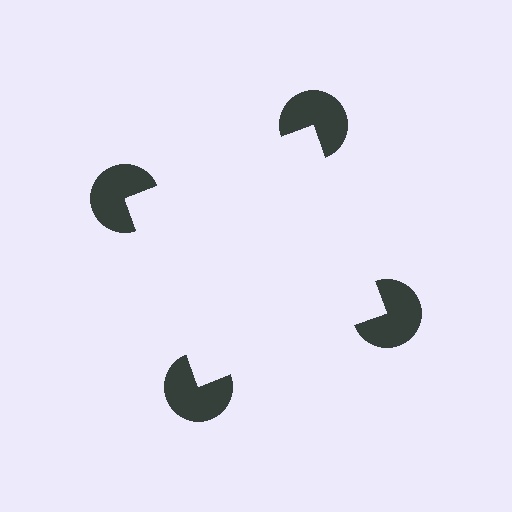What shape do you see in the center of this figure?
An illusory square — its edges are inferred from the aligned wedge cuts in the pac-man discs, not physically drawn.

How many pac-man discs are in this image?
There are 4 — one at each vertex of the illusory square.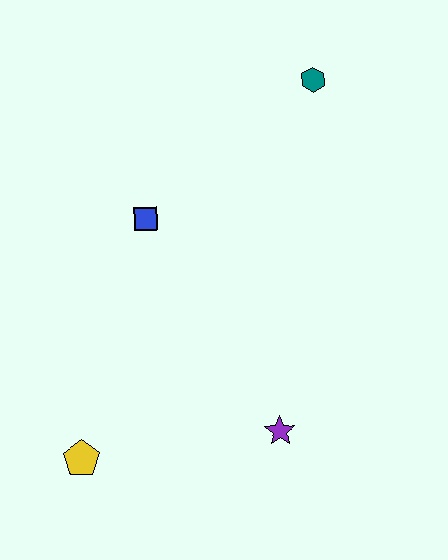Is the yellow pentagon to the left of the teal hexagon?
Yes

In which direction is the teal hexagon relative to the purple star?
The teal hexagon is above the purple star.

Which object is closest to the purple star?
The yellow pentagon is closest to the purple star.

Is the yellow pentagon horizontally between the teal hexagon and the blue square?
No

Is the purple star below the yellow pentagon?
No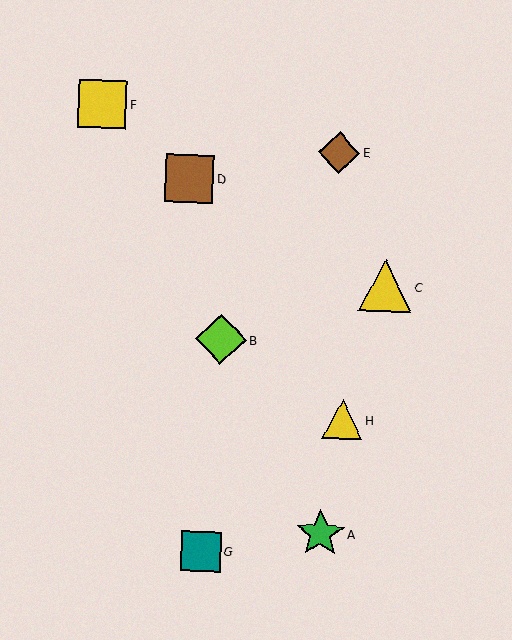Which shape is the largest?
The yellow triangle (labeled C) is the largest.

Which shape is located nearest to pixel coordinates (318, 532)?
The green star (labeled A) at (320, 533) is nearest to that location.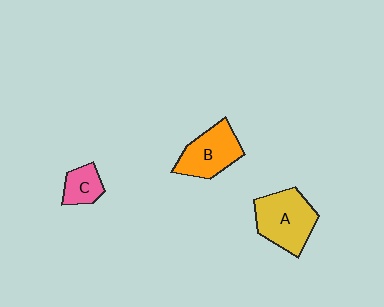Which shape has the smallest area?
Shape C (pink).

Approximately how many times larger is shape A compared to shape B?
Approximately 1.2 times.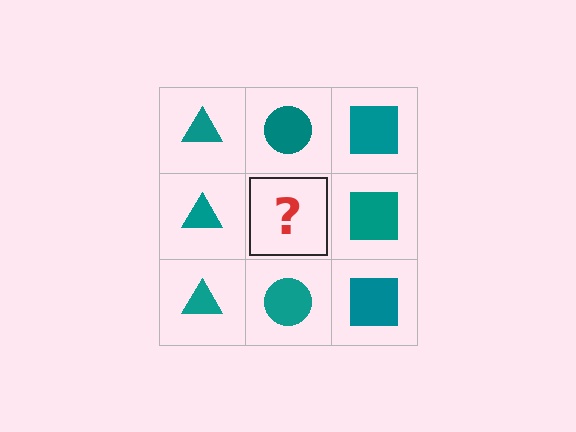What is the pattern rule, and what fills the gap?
The rule is that each column has a consistent shape. The gap should be filled with a teal circle.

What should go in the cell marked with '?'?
The missing cell should contain a teal circle.